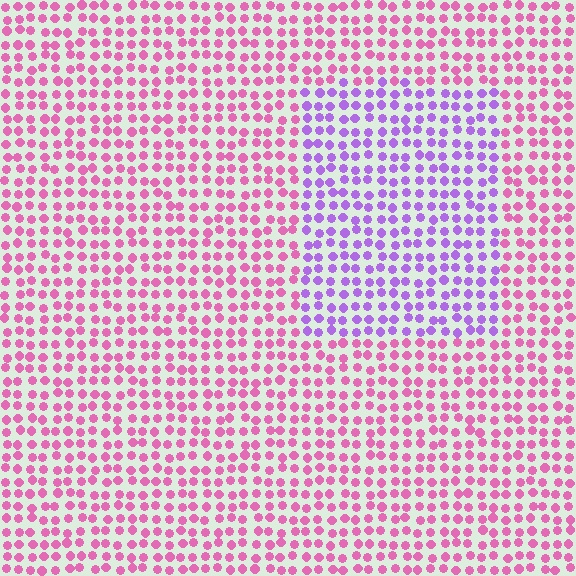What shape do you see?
I see a rectangle.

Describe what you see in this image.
The image is filled with small pink elements in a uniform arrangement. A rectangle-shaped region is visible where the elements are tinted to a slightly different hue, forming a subtle color boundary.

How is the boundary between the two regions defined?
The boundary is defined purely by a slight shift in hue (about 48 degrees). Spacing, size, and orientation are identical on both sides.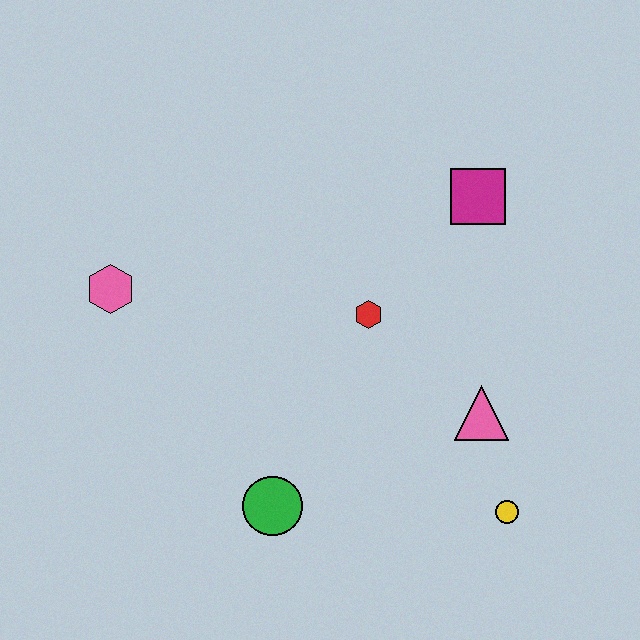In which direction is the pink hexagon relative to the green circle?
The pink hexagon is above the green circle.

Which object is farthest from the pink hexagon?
The yellow circle is farthest from the pink hexagon.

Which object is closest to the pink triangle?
The yellow circle is closest to the pink triangle.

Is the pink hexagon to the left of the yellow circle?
Yes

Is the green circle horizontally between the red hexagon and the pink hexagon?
Yes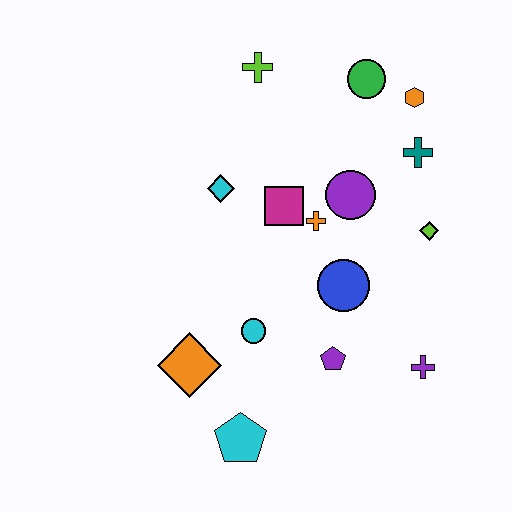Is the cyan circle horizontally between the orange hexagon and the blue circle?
No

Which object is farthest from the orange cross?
The cyan pentagon is farthest from the orange cross.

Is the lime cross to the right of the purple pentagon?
No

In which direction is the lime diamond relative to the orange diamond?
The lime diamond is to the right of the orange diamond.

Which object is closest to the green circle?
The orange hexagon is closest to the green circle.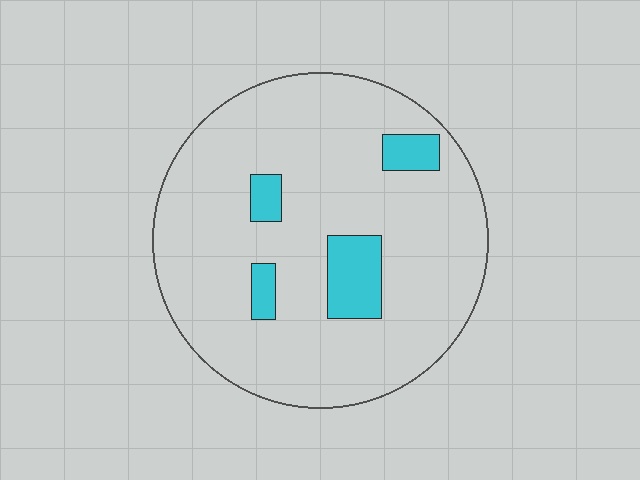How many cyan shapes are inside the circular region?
4.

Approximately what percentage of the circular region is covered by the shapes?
Approximately 10%.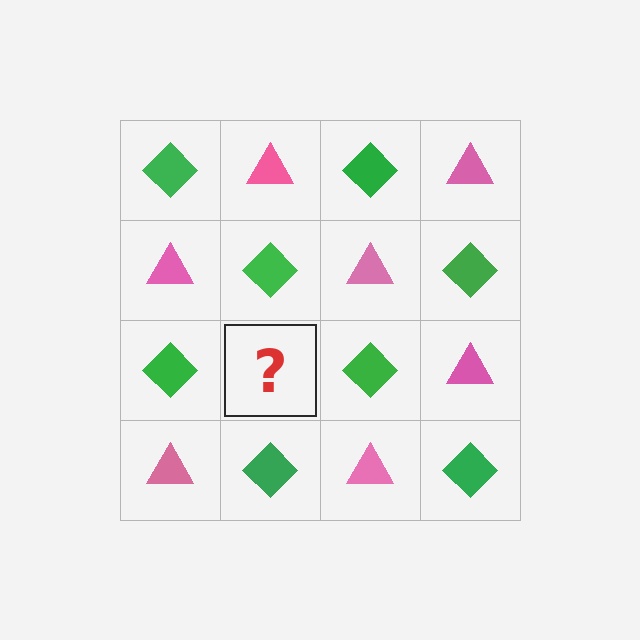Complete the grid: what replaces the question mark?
The question mark should be replaced with a pink triangle.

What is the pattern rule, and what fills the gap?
The rule is that it alternates green diamond and pink triangle in a checkerboard pattern. The gap should be filled with a pink triangle.